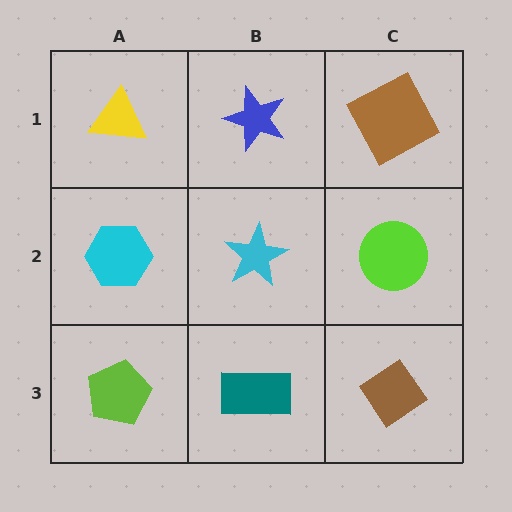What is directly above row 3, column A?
A cyan hexagon.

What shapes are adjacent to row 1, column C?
A lime circle (row 2, column C), a blue star (row 1, column B).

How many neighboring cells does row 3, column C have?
2.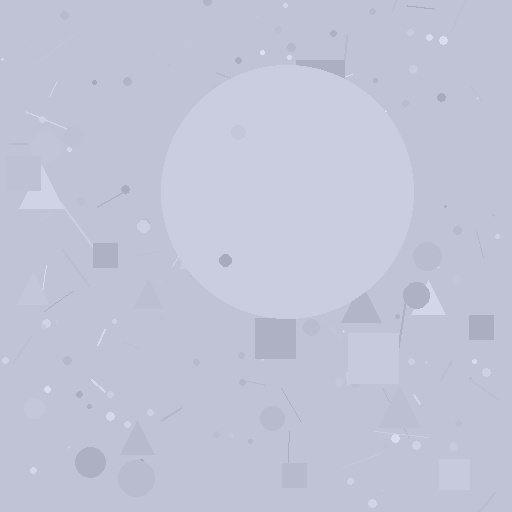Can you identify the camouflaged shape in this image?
The camouflaged shape is a circle.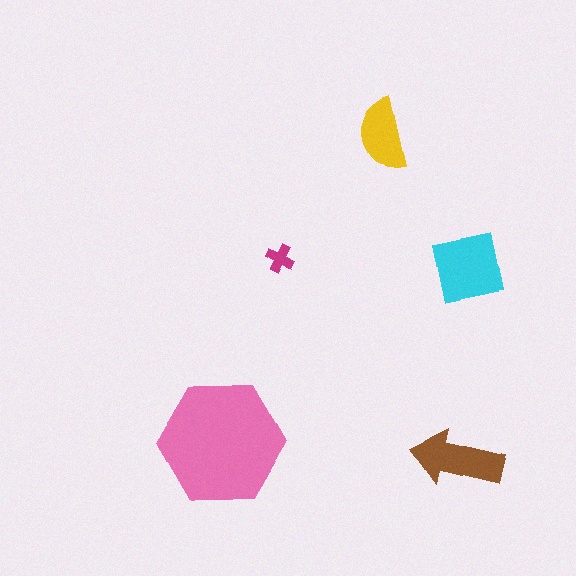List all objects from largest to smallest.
The pink hexagon, the cyan square, the brown arrow, the yellow semicircle, the magenta cross.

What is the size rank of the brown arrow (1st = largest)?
3rd.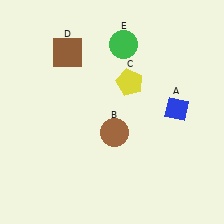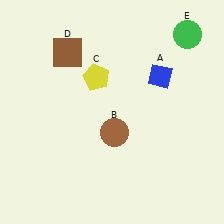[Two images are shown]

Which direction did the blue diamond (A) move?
The blue diamond (A) moved up.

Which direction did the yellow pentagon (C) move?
The yellow pentagon (C) moved left.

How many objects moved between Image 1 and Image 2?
3 objects moved between the two images.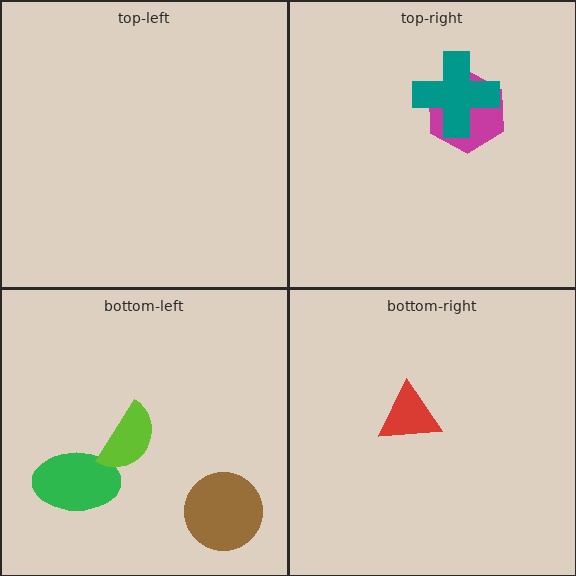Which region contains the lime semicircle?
The bottom-left region.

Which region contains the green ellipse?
The bottom-left region.